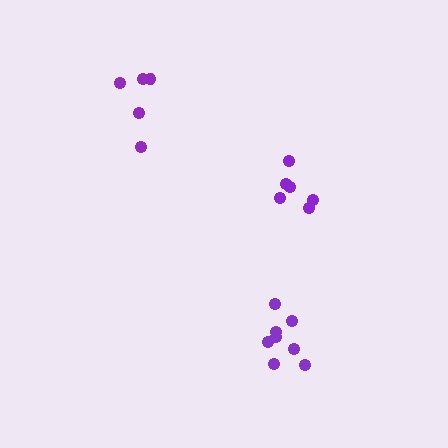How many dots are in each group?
Group 1: 6 dots, Group 2: 8 dots, Group 3: 5 dots (19 total).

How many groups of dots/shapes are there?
There are 3 groups.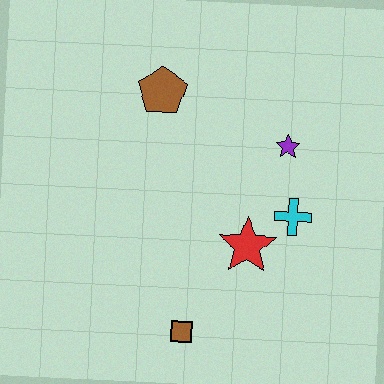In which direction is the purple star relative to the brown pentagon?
The purple star is to the right of the brown pentagon.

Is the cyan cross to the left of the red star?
No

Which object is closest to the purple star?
The cyan cross is closest to the purple star.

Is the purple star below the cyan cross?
No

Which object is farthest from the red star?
The brown pentagon is farthest from the red star.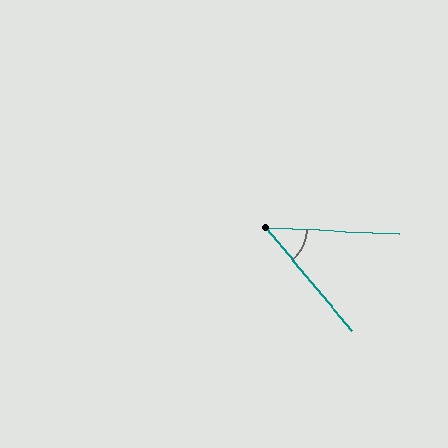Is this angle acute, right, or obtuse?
It is acute.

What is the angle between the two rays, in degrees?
Approximately 47 degrees.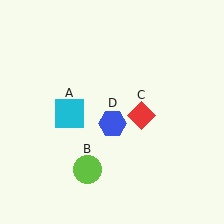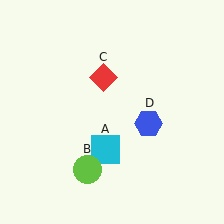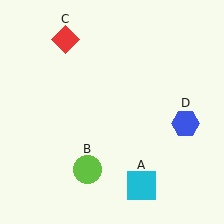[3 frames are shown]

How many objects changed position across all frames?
3 objects changed position: cyan square (object A), red diamond (object C), blue hexagon (object D).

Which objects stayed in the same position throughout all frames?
Lime circle (object B) remained stationary.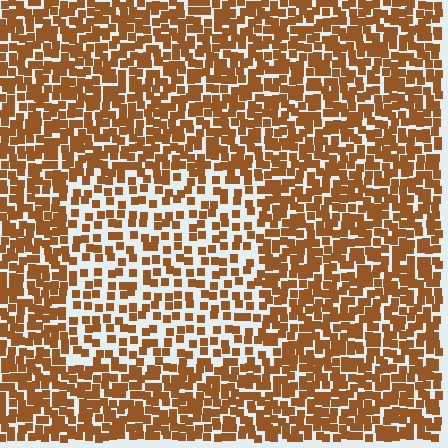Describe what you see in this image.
The image contains small brown elements arranged at two different densities. A rectangle-shaped region is visible where the elements are less densely packed than the surrounding area.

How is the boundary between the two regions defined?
The boundary is defined by a change in element density (approximately 1.9x ratio). All elements are the same color, size, and shape.